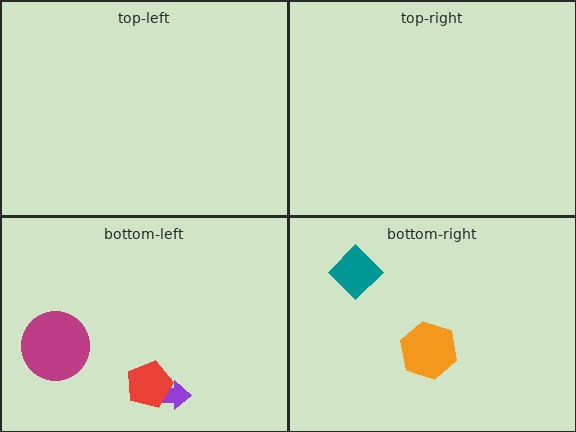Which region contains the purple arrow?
The bottom-left region.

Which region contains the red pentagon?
The bottom-left region.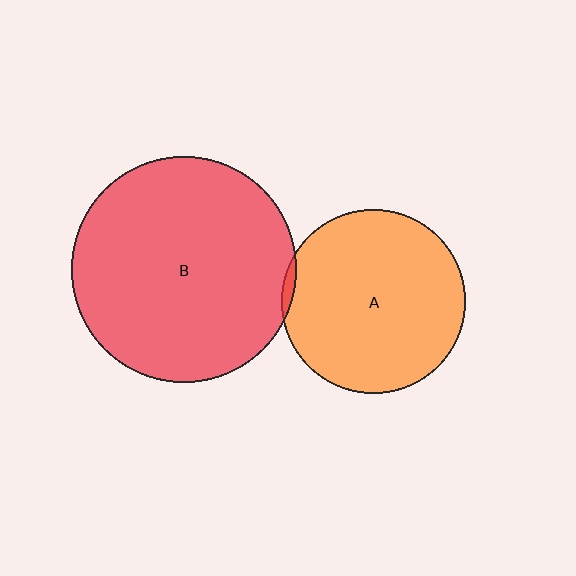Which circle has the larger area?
Circle B (red).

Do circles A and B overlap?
Yes.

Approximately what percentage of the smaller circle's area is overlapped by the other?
Approximately 5%.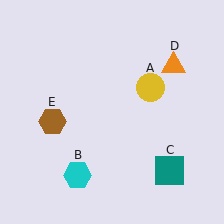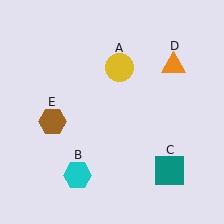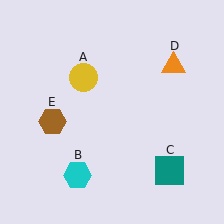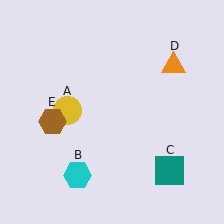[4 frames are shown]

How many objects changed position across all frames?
1 object changed position: yellow circle (object A).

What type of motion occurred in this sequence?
The yellow circle (object A) rotated counterclockwise around the center of the scene.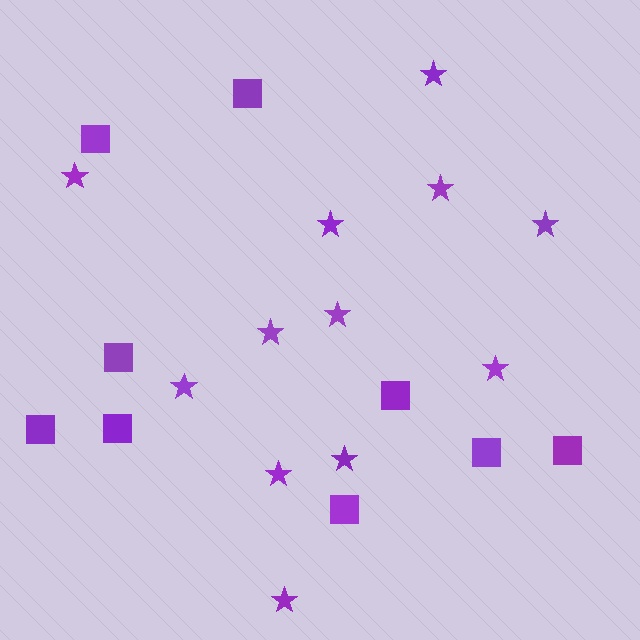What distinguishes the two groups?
There are 2 groups: one group of stars (12) and one group of squares (9).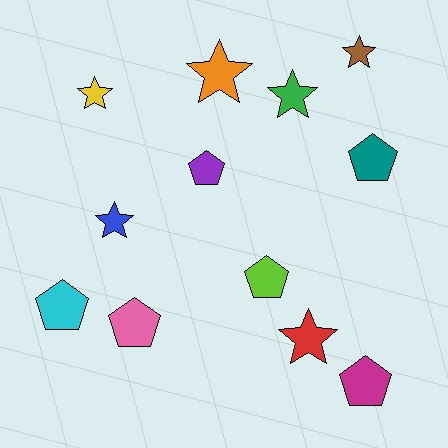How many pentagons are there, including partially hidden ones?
There are 6 pentagons.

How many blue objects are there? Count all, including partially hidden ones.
There is 1 blue object.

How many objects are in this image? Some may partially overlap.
There are 12 objects.